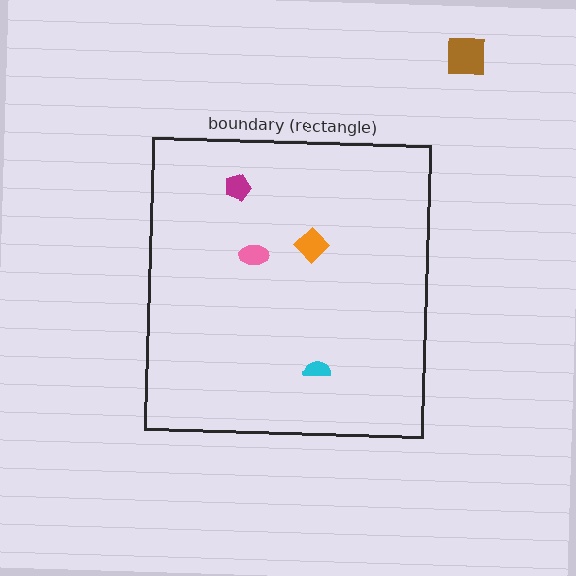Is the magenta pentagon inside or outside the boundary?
Inside.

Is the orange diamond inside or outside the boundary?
Inside.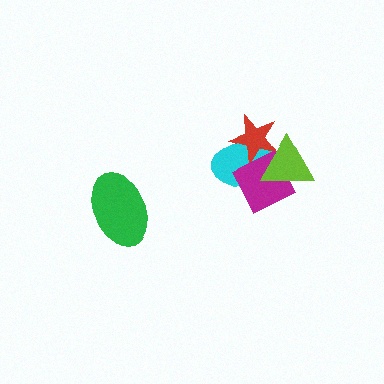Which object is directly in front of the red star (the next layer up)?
The magenta diamond is directly in front of the red star.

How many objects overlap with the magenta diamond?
3 objects overlap with the magenta diamond.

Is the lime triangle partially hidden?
No, no other shape covers it.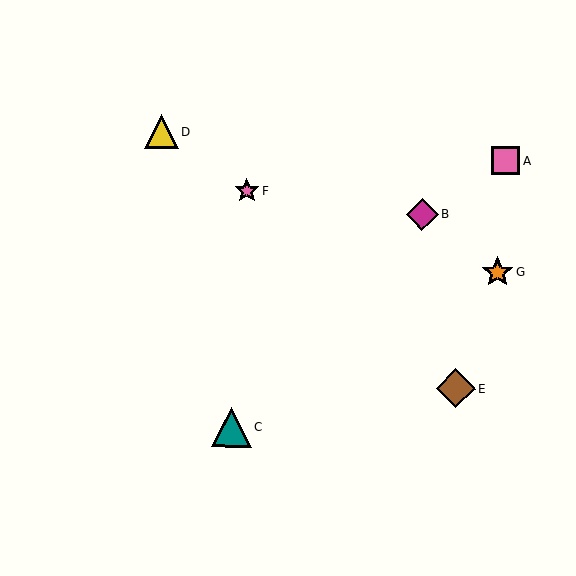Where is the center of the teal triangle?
The center of the teal triangle is at (231, 427).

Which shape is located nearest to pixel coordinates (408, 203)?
The magenta diamond (labeled B) at (422, 214) is nearest to that location.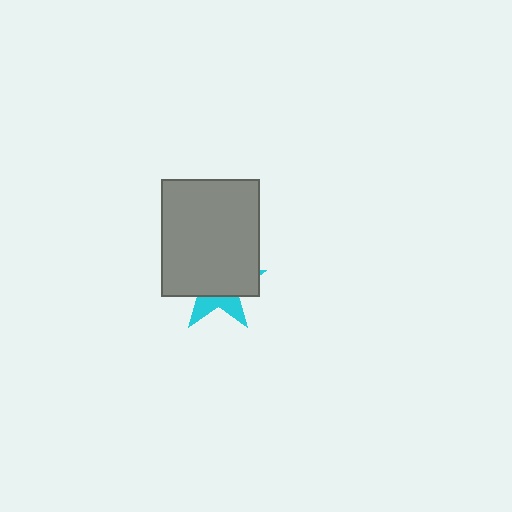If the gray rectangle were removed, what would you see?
You would see the complete cyan star.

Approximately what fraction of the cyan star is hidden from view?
Roughly 70% of the cyan star is hidden behind the gray rectangle.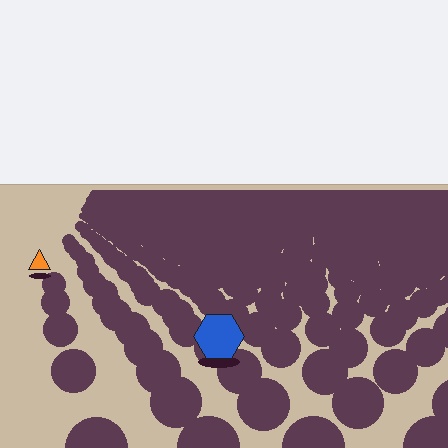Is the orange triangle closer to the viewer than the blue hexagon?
No. The blue hexagon is closer — you can tell from the texture gradient: the ground texture is coarser near it.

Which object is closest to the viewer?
The blue hexagon is closest. The texture marks near it are larger and more spread out.